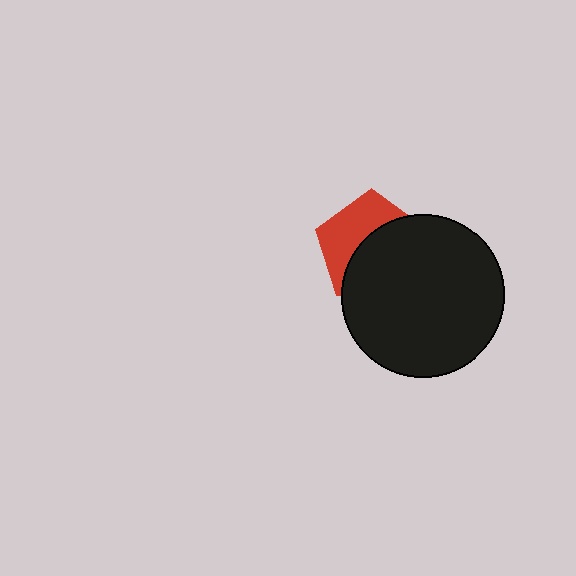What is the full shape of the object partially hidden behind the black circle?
The partially hidden object is a red pentagon.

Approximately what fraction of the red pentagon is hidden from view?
Roughly 57% of the red pentagon is hidden behind the black circle.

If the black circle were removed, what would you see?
You would see the complete red pentagon.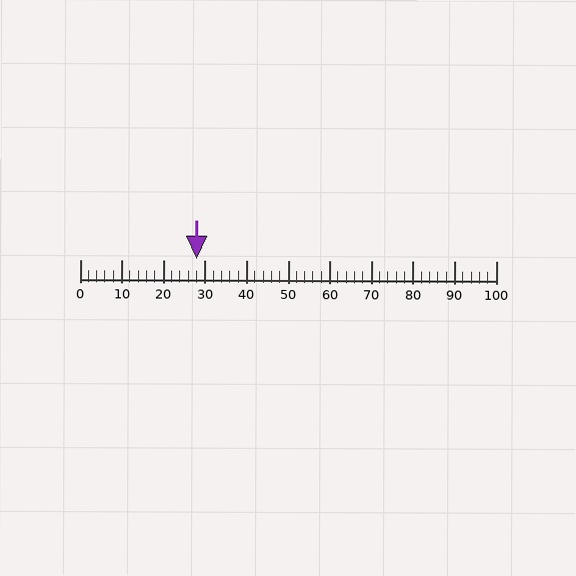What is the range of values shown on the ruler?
The ruler shows values from 0 to 100.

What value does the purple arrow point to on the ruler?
The purple arrow points to approximately 28.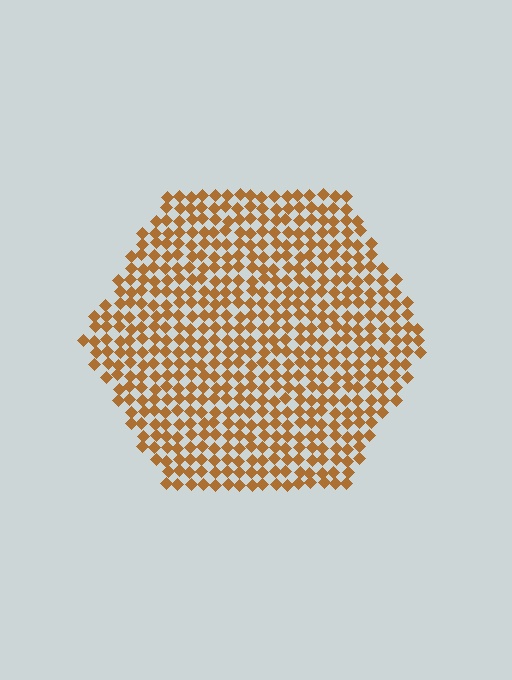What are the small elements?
The small elements are diamonds.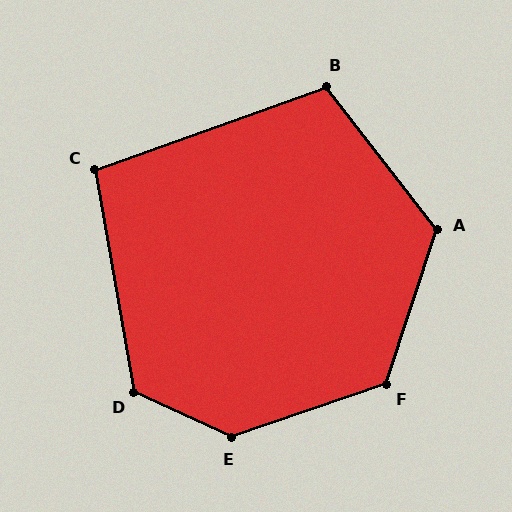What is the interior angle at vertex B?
Approximately 108 degrees (obtuse).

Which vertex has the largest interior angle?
E, at approximately 136 degrees.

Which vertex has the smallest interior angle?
C, at approximately 100 degrees.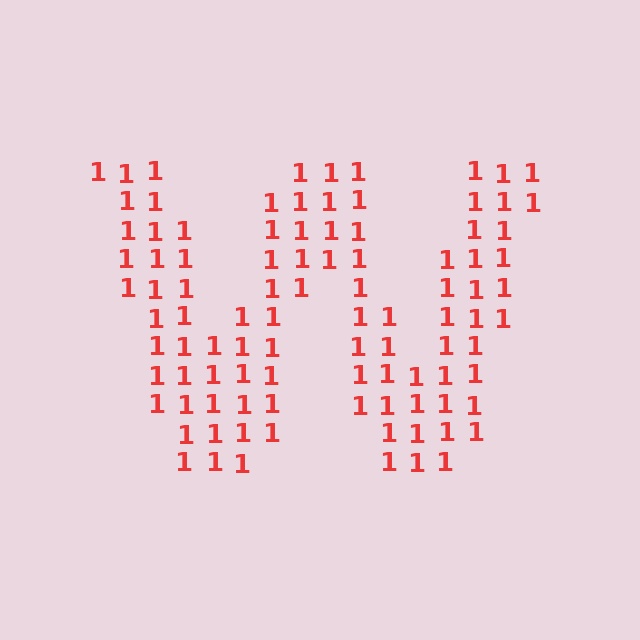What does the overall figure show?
The overall figure shows the letter W.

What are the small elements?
The small elements are digit 1's.